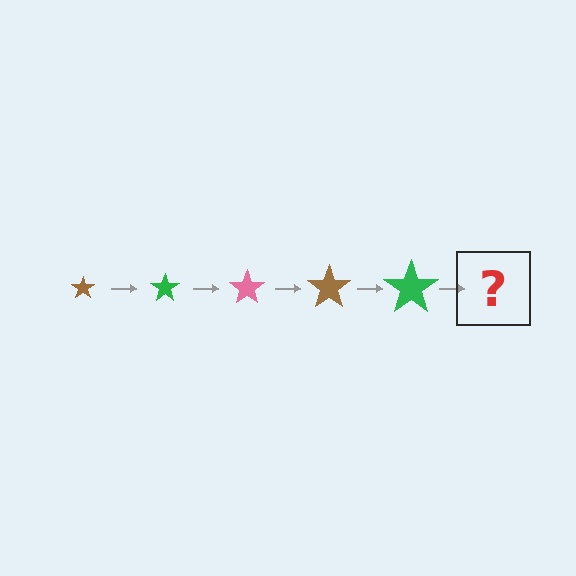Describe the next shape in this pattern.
It should be a pink star, larger than the previous one.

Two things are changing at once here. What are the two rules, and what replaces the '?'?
The two rules are that the star grows larger each step and the color cycles through brown, green, and pink. The '?' should be a pink star, larger than the previous one.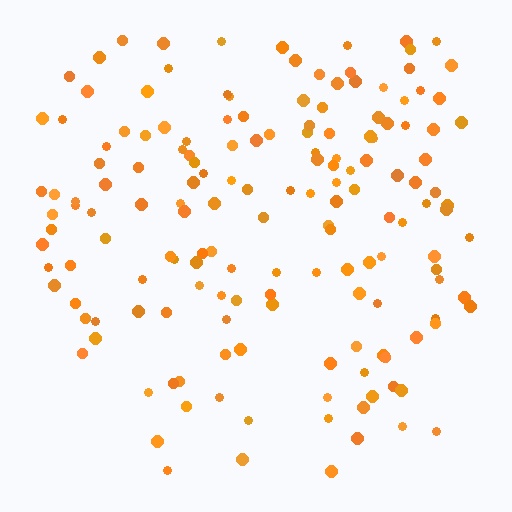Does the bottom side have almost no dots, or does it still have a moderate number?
Still a moderate number, just noticeably fewer than the top.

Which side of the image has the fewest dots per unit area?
The bottom.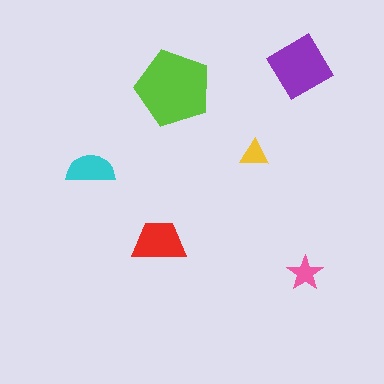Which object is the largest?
The lime pentagon.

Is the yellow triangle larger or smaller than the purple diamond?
Smaller.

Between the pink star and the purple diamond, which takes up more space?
The purple diamond.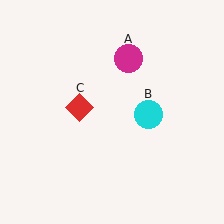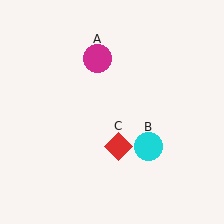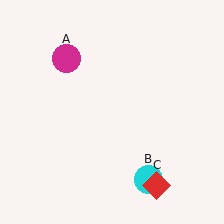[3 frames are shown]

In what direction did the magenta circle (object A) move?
The magenta circle (object A) moved left.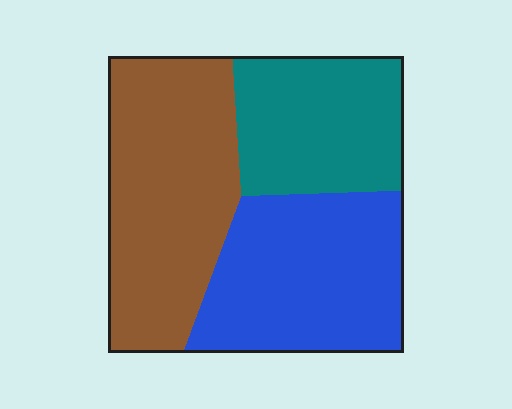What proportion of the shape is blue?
Blue takes up about one third (1/3) of the shape.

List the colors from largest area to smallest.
From largest to smallest: brown, blue, teal.